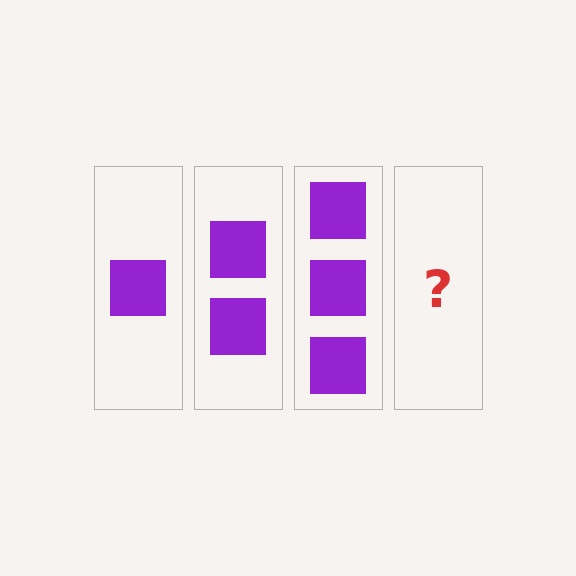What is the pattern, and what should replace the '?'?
The pattern is that each step adds one more square. The '?' should be 4 squares.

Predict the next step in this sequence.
The next step is 4 squares.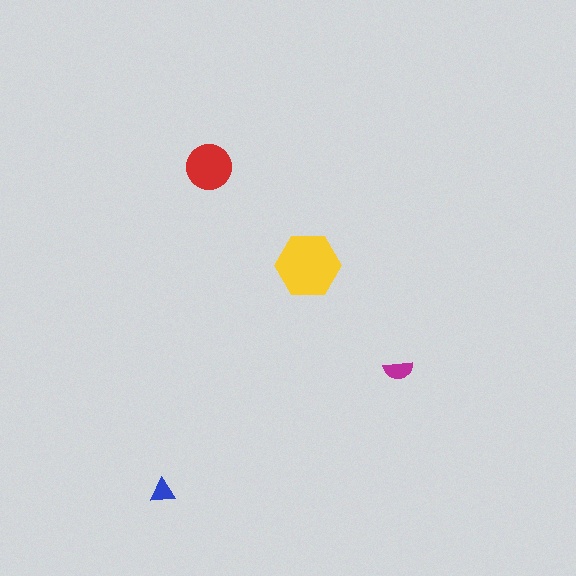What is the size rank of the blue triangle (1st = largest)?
4th.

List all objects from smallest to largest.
The blue triangle, the magenta semicircle, the red circle, the yellow hexagon.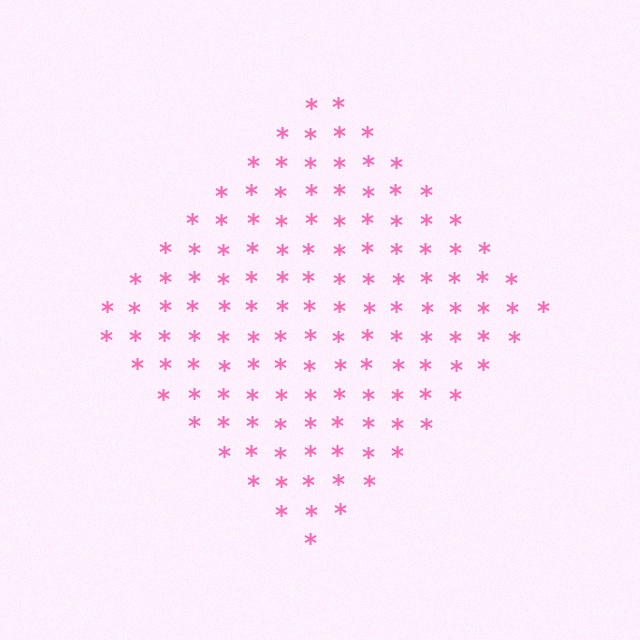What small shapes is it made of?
It is made of small asterisks.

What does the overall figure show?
The overall figure shows a diamond.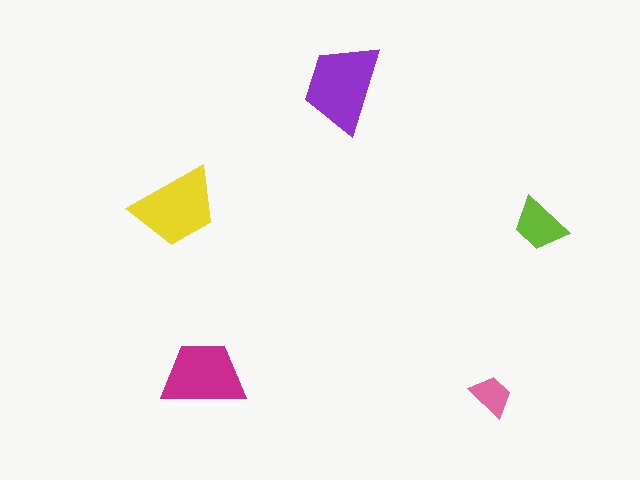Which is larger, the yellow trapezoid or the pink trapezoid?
The yellow one.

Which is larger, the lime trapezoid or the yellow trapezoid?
The yellow one.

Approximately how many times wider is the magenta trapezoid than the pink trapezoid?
About 2 times wider.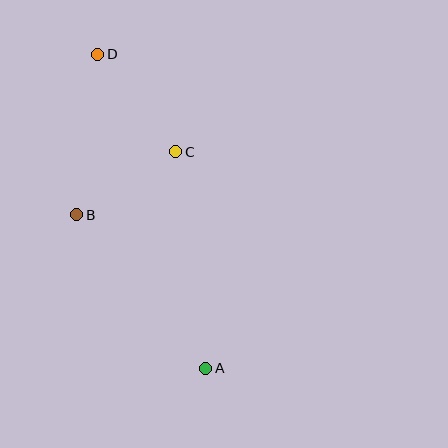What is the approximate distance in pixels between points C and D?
The distance between C and D is approximately 125 pixels.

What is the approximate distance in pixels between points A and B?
The distance between A and B is approximately 201 pixels.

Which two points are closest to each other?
Points B and C are closest to each other.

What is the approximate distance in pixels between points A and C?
The distance between A and C is approximately 219 pixels.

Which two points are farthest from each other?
Points A and D are farthest from each other.